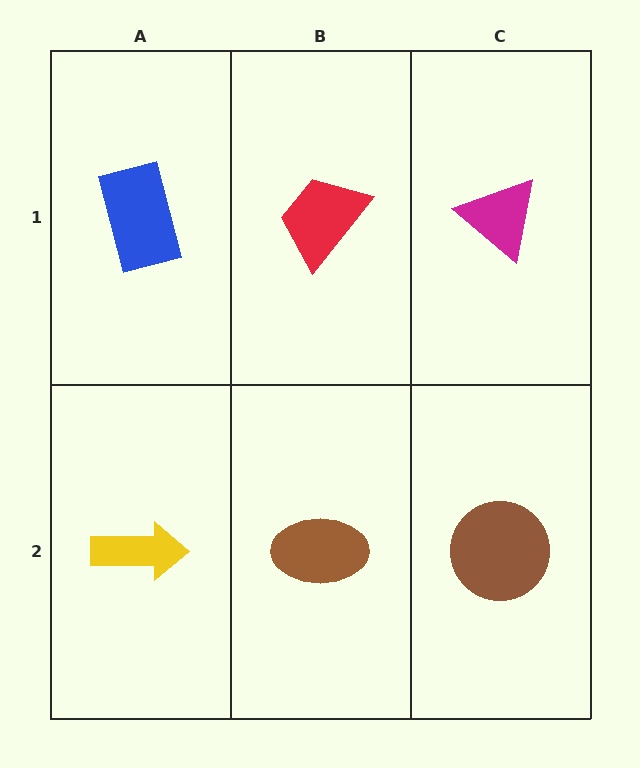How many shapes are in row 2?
3 shapes.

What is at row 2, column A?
A yellow arrow.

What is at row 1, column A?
A blue rectangle.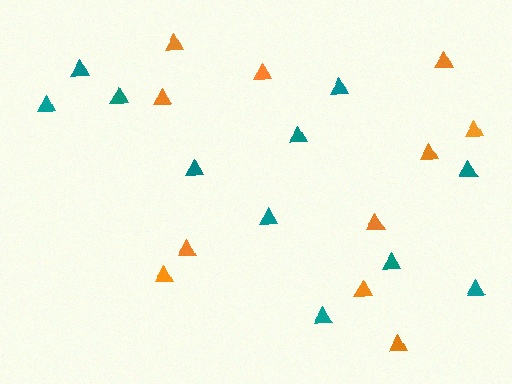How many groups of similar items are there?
There are 2 groups: one group of orange triangles (11) and one group of teal triangles (11).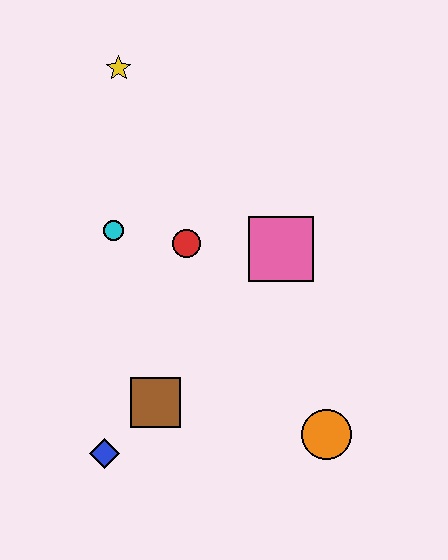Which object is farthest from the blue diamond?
The yellow star is farthest from the blue diamond.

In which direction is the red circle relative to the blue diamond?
The red circle is above the blue diamond.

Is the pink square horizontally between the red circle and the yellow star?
No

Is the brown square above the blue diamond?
Yes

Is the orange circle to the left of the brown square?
No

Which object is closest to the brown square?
The blue diamond is closest to the brown square.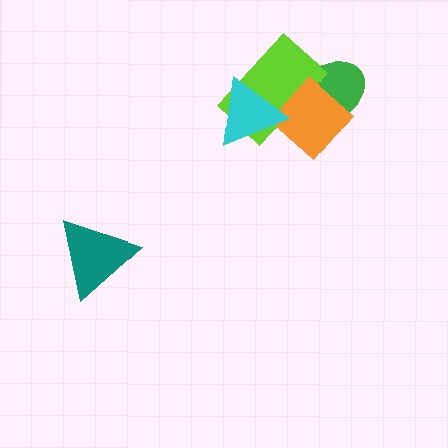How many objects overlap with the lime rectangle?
3 objects overlap with the lime rectangle.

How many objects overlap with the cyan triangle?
1 object overlaps with the cyan triangle.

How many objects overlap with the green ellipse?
2 objects overlap with the green ellipse.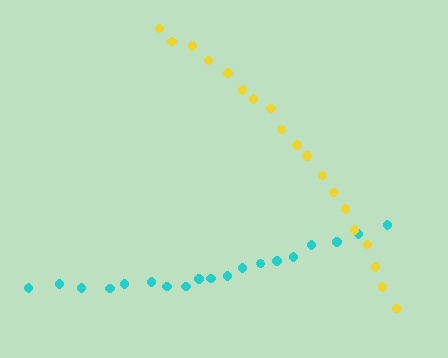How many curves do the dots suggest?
There are 2 distinct paths.